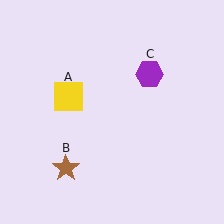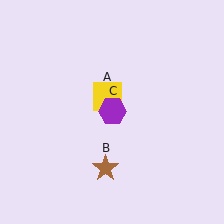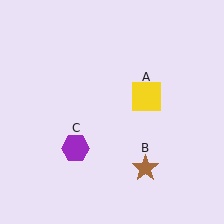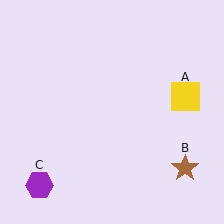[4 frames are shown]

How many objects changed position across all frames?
3 objects changed position: yellow square (object A), brown star (object B), purple hexagon (object C).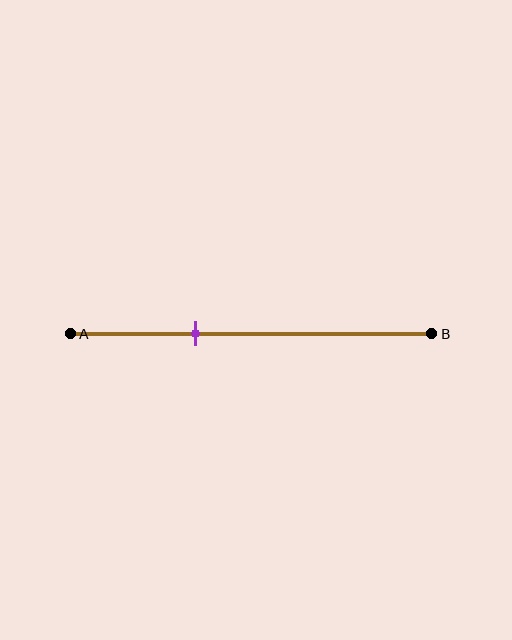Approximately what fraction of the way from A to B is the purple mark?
The purple mark is approximately 35% of the way from A to B.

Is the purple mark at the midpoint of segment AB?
No, the mark is at about 35% from A, not at the 50% midpoint.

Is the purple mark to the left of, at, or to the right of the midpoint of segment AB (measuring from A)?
The purple mark is to the left of the midpoint of segment AB.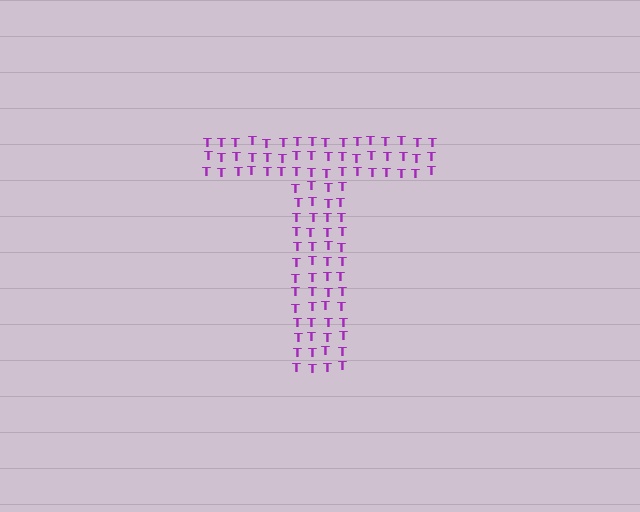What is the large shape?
The large shape is the letter T.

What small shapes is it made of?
It is made of small letter T's.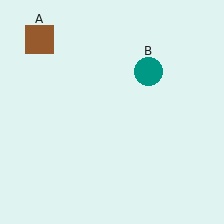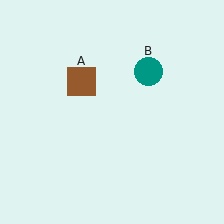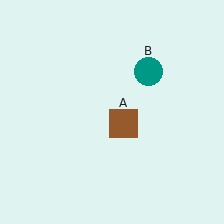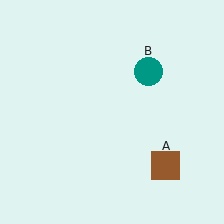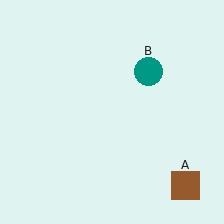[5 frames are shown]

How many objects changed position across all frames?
1 object changed position: brown square (object A).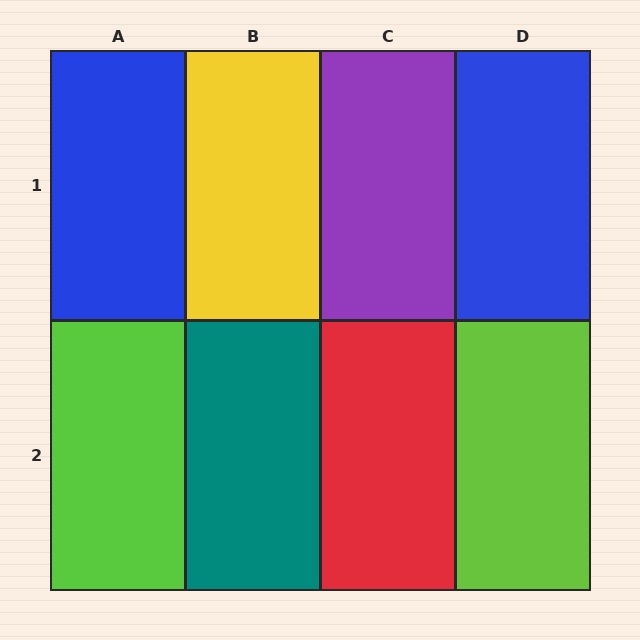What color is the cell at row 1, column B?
Yellow.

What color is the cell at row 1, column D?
Blue.